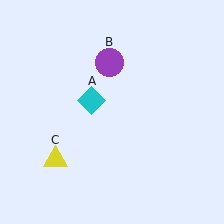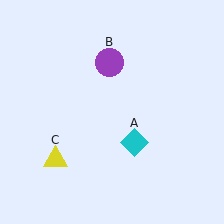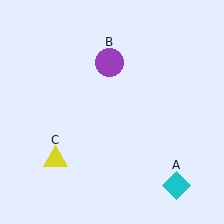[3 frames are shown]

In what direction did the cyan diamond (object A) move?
The cyan diamond (object A) moved down and to the right.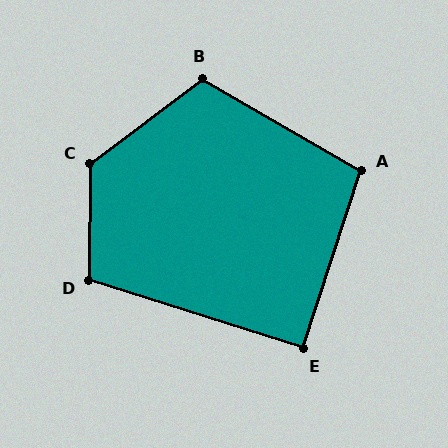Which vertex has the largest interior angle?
C, at approximately 128 degrees.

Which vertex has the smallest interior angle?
E, at approximately 91 degrees.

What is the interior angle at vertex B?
Approximately 113 degrees (obtuse).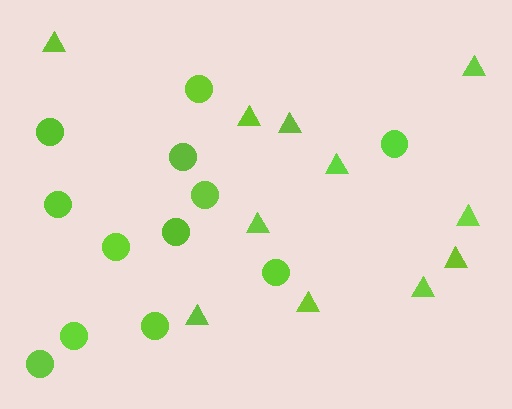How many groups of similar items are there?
There are 2 groups: one group of circles (12) and one group of triangles (11).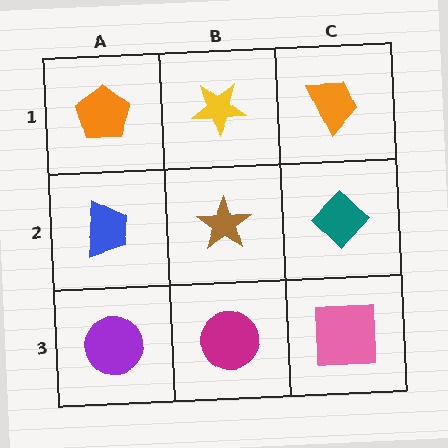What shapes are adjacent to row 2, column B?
A yellow star (row 1, column B), a magenta circle (row 3, column B), a blue trapezoid (row 2, column A), a teal diamond (row 2, column C).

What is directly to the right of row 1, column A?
A yellow star.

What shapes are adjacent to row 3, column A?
A blue trapezoid (row 2, column A), a magenta circle (row 3, column B).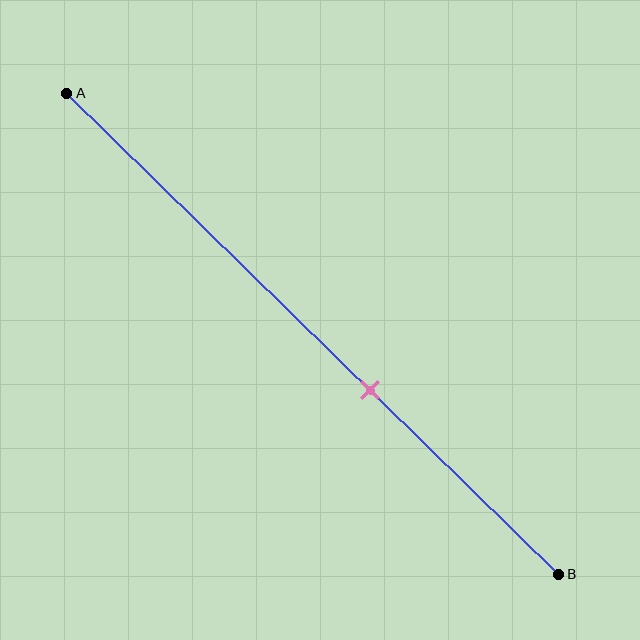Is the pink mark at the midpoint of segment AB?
No, the mark is at about 60% from A, not at the 50% midpoint.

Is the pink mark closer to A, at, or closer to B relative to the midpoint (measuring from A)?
The pink mark is closer to point B than the midpoint of segment AB.